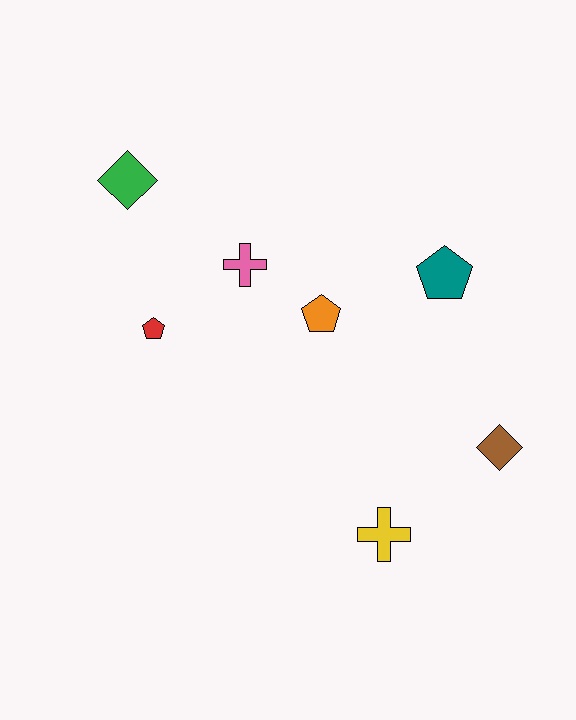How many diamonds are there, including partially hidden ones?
There are 2 diamonds.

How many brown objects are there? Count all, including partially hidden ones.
There is 1 brown object.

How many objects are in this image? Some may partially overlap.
There are 7 objects.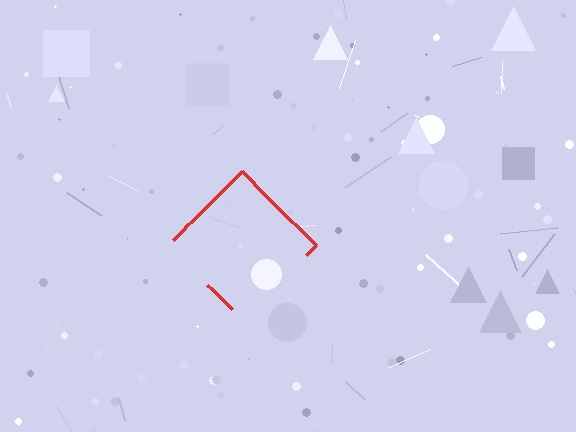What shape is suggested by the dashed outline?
The dashed outline suggests a diamond.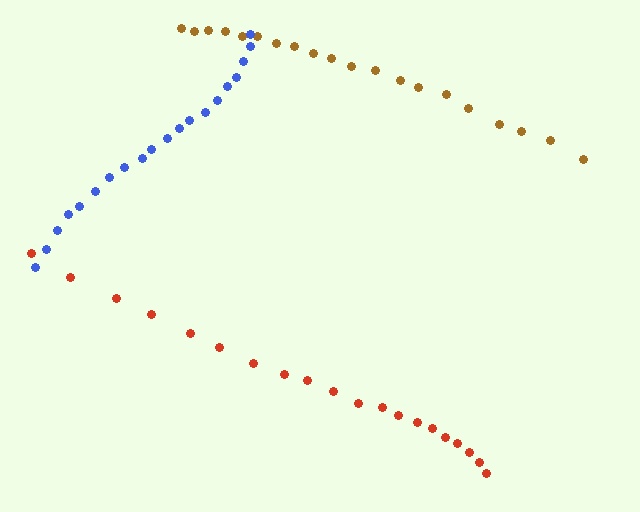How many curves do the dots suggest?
There are 3 distinct paths.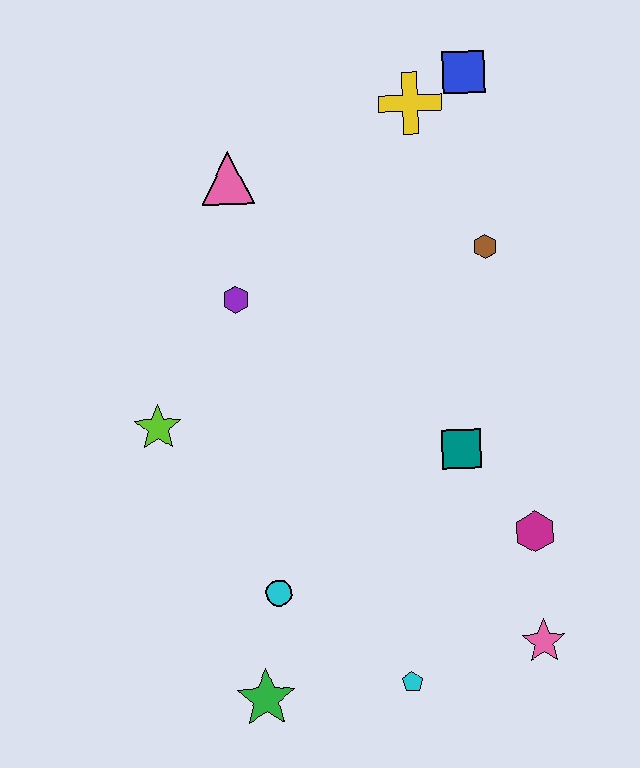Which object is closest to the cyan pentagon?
The pink star is closest to the cyan pentagon.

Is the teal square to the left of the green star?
No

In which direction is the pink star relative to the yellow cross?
The pink star is below the yellow cross.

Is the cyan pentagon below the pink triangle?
Yes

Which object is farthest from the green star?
The blue square is farthest from the green star.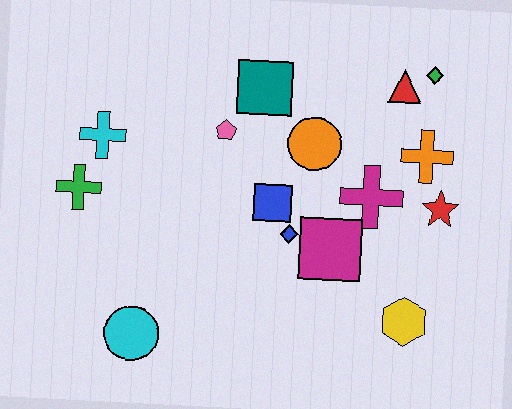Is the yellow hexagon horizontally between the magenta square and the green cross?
No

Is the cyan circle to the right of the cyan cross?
Yes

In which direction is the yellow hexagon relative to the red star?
The yellow hexagon is below the red star.